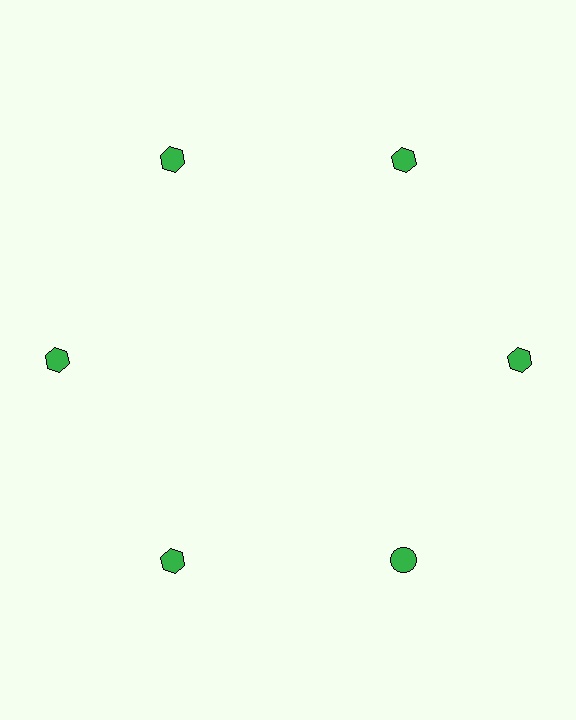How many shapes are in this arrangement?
There are 6 shapes arranged in a ring pattern.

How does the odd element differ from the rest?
It has a different shape: circle instead of hexagon.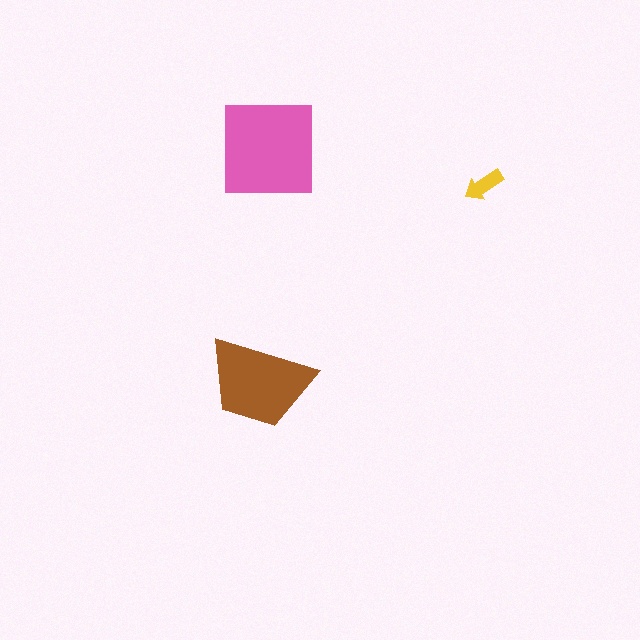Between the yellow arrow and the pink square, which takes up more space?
The pink square.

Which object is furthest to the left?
The brown trapezoid is leftmost.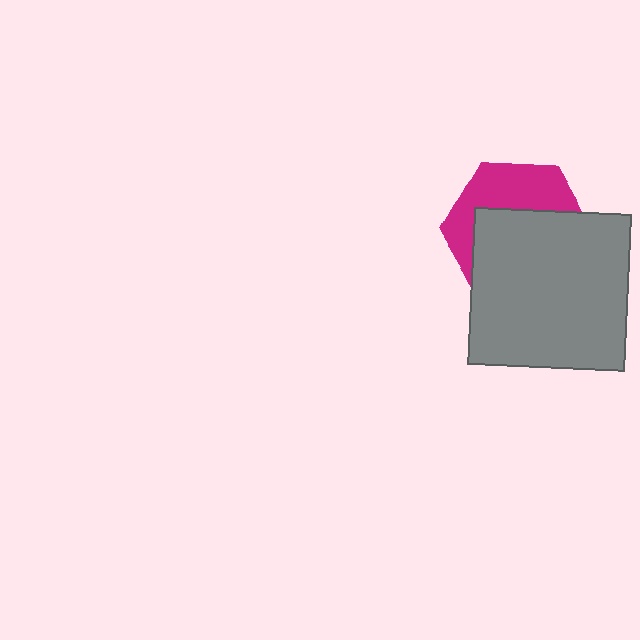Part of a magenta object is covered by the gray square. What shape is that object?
It is a hexagon.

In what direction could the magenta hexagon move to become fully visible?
The magenta hexagon could move up. That would shift it out from behind the gray square entirely.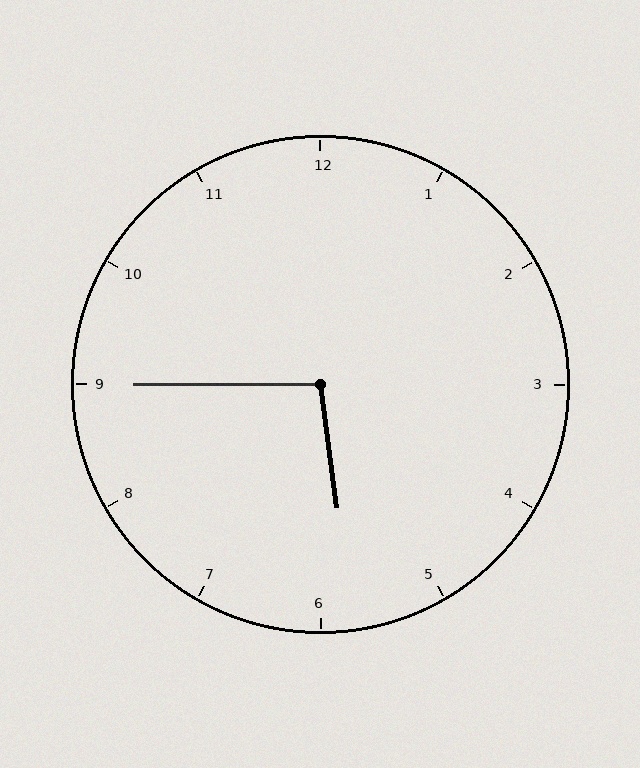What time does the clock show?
5:45.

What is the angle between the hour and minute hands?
Approximately 98 degrees.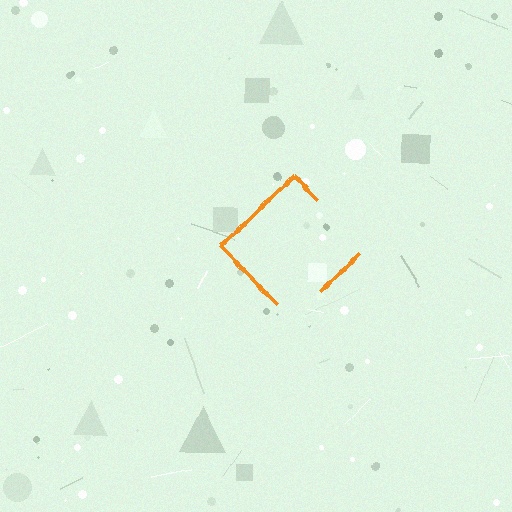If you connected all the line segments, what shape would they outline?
They would outline a diamond.